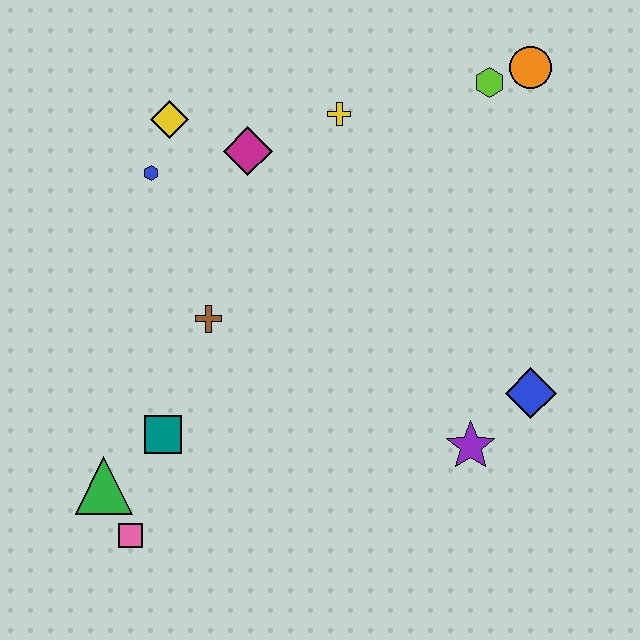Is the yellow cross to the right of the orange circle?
No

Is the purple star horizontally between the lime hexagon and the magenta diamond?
Yes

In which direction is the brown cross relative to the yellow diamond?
The brown cross is below the yellow diamond.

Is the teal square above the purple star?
Yes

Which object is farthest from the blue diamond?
The yellow diamond is farthest from the blue diamond.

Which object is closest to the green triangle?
The pink square is closest to the green triangle.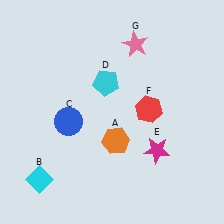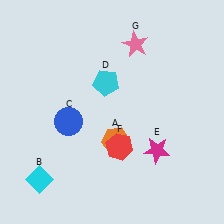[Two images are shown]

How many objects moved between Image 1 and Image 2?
1 object moved between the two images.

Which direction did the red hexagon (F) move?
The red hexagon (F) moved down.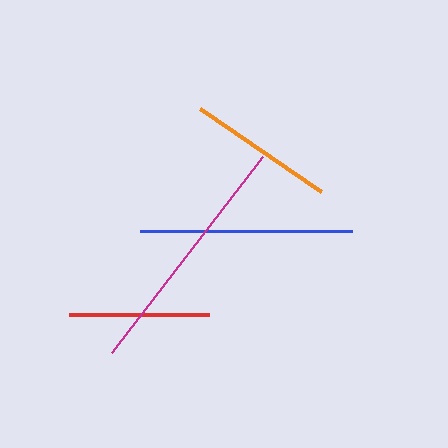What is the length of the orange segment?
The orange segment is approximately 147 pixels long.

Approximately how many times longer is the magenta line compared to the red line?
The magenta line is approximately 1.8 times the length of the red line.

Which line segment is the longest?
The magenta line is the longest at approximately 247 pixels.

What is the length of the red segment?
The red segment is approximately 139 pixels long.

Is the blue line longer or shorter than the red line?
The blue line is longer than the red line.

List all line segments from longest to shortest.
From longest to shortest: magenta, blue, orange, red.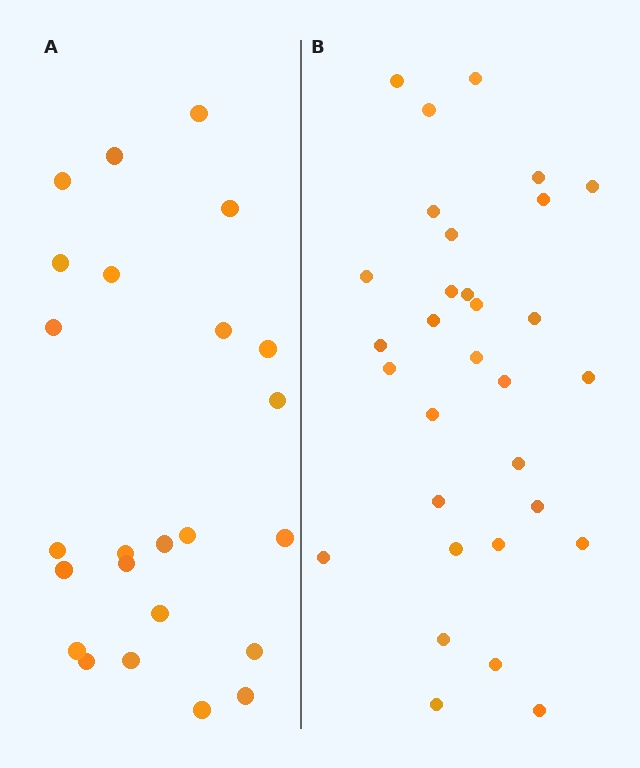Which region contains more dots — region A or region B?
Region B (the right region) has more dots.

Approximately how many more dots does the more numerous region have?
Region B has roughly 8 or so more dots than region A.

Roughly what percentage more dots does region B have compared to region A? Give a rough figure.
About 30% more.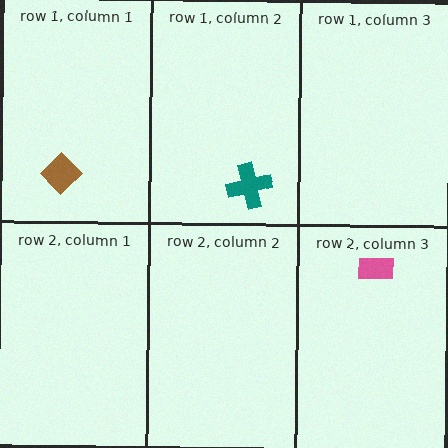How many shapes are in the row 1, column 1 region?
1.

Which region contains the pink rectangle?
The row 2, column 3 region.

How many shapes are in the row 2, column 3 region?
1.